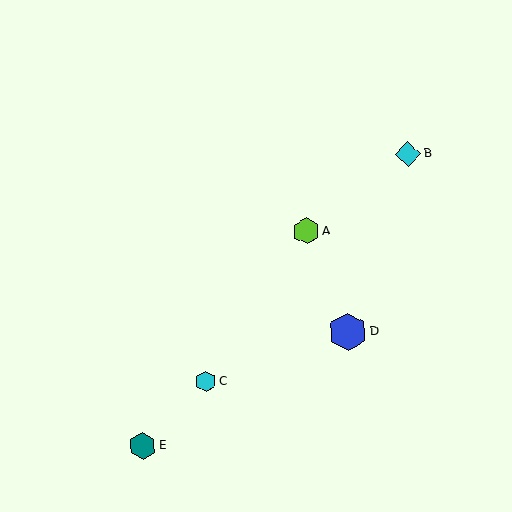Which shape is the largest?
The blue hexagon (labeled D) is the largest.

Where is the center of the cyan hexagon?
The center of the cyan hexagon is at (206, 381).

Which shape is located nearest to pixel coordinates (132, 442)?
The teal hexagon (labeled E) at (143, 446) is nearest to that location.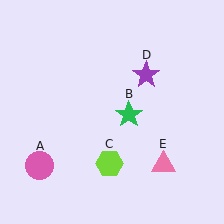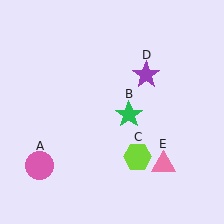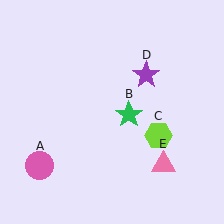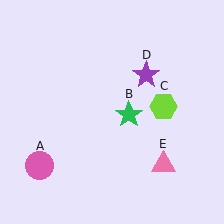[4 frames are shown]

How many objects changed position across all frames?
1 object changed position: lime hexagon (object C).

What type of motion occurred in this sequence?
The lime hexagon (object C) rotated counterclockwise around the center of the scene.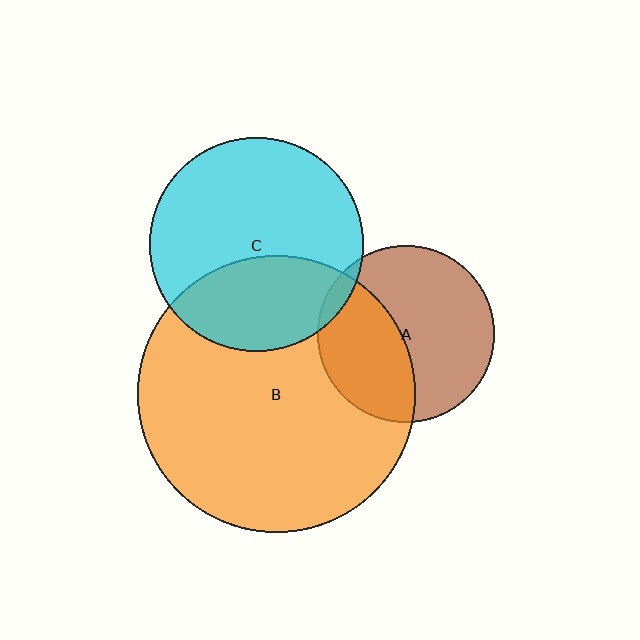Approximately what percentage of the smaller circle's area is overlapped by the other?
Approximately 40%.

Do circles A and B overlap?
Yes.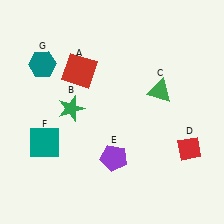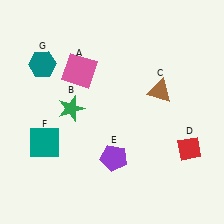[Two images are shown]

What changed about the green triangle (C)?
In Image 1, C is green. In Image 2, it changed to brown.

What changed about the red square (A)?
In Image 1, A is red. In Image 2, it changed to pink.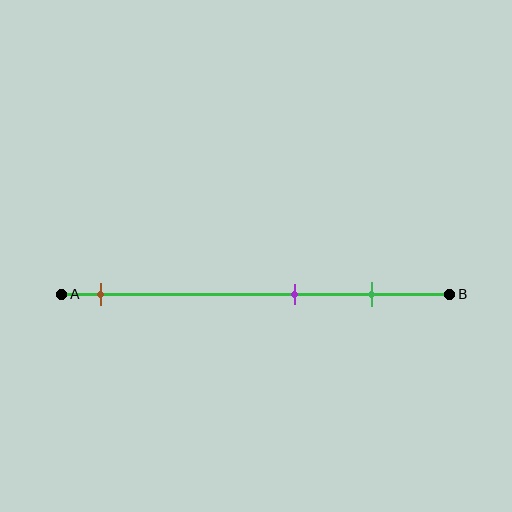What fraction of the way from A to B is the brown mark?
The brown mark is approximately 10% (0.1) of the way from A to B.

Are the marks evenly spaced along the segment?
No, the marks are not evenly spaced.